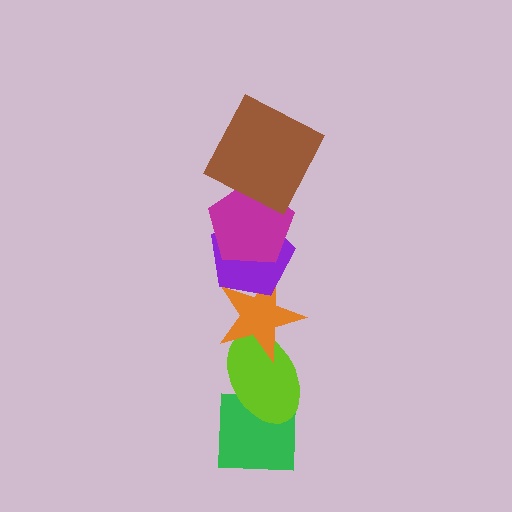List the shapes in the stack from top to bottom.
From top to bottom: the brown square, the magenta pentagon, the purple pentagon, the orange star, the lime ellipse, the green square.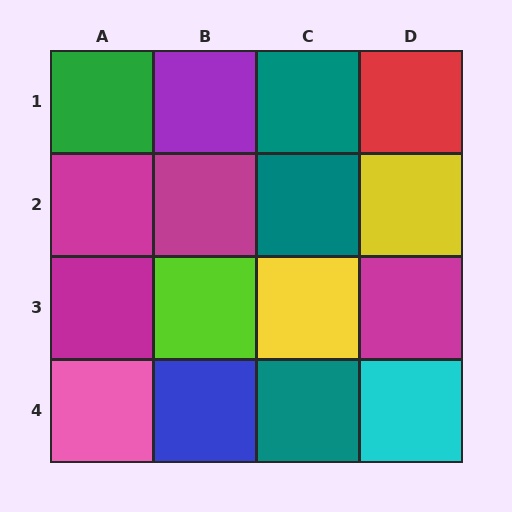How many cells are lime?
1 cell is lime.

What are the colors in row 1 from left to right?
Green, purple, teal, red.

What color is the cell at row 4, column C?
Teal.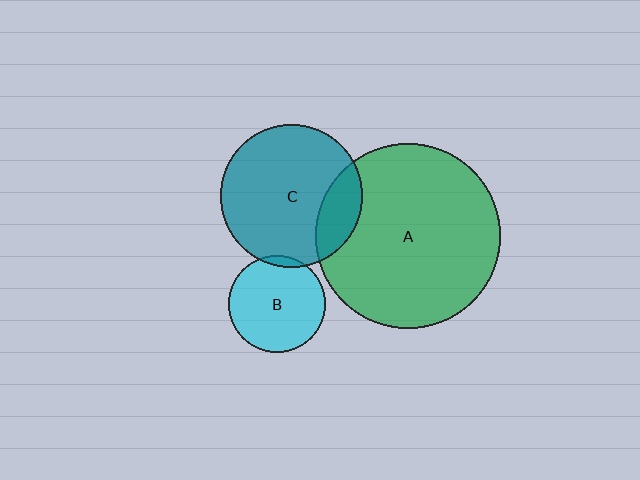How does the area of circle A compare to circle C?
Approximately 1.7 times.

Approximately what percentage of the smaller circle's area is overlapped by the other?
Approximately 5%.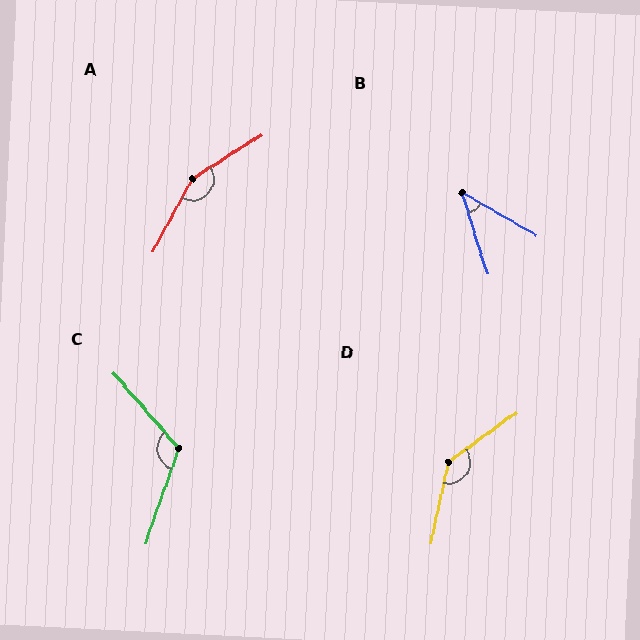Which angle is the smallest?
B, at approximately 43 degrees.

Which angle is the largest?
A, at approximately 151 degrees.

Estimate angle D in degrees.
Approximately 138 degrees.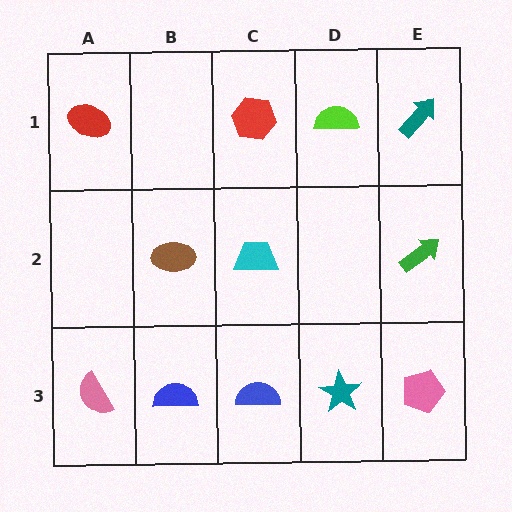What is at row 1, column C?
A red hexagon.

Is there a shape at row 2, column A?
No, that cell is empty.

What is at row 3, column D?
A teal star.